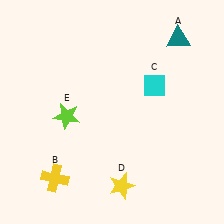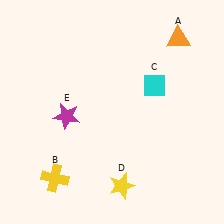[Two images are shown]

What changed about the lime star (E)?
In Image 1, E is lime. In Image 2, it changed to magenta.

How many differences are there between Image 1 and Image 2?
There are 2 differences between the two images.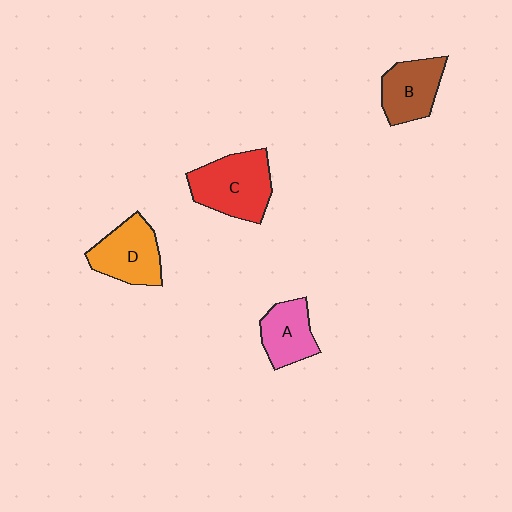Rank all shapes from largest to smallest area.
From largest to smallest: C (red), D (orange), B (brown), A (pink).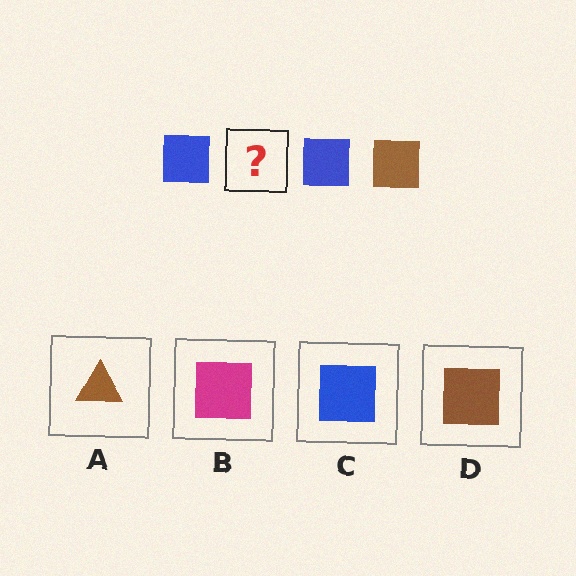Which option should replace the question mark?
Option D.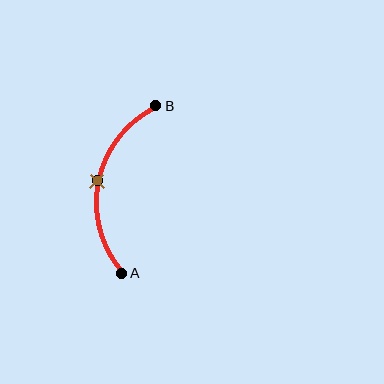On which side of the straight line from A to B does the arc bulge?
The arc bulges to the left of the straight line connecting A and B.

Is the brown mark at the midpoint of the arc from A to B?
Yes. The brown mark lies on the arc at equal arc-length from both A and B — it is the arc midpoint.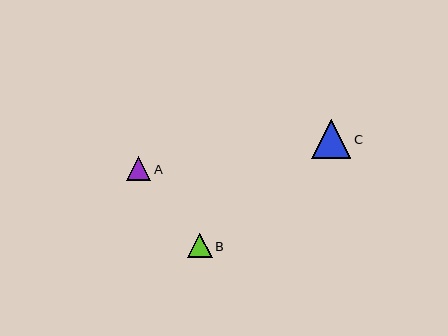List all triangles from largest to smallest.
From largest to smallest: C, B, A.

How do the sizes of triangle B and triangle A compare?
Triangle B and triangle A are approximately the same size.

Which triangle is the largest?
Triangle C is the largest with a size of approximately 39 pixels.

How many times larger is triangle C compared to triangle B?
Triangle C is approximately 1.6 times the size of triangle B.